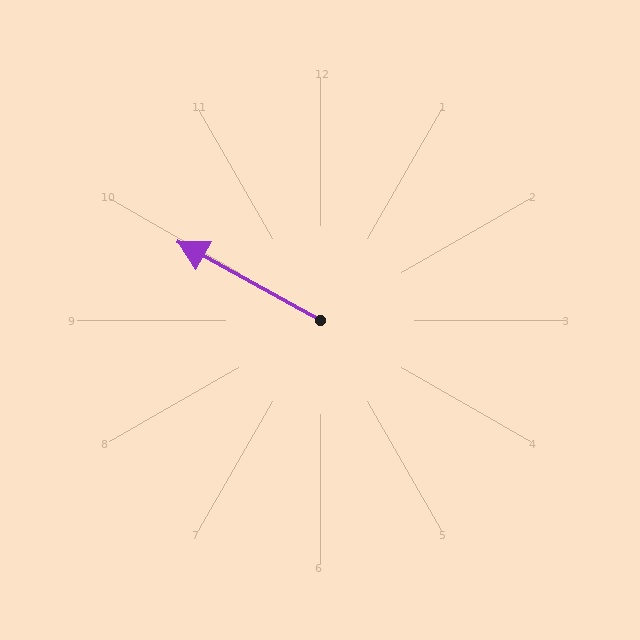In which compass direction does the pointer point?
Northwest.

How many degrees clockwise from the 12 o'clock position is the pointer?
Approximately 299 degrees.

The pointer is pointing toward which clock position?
Roughly 10 o'clock.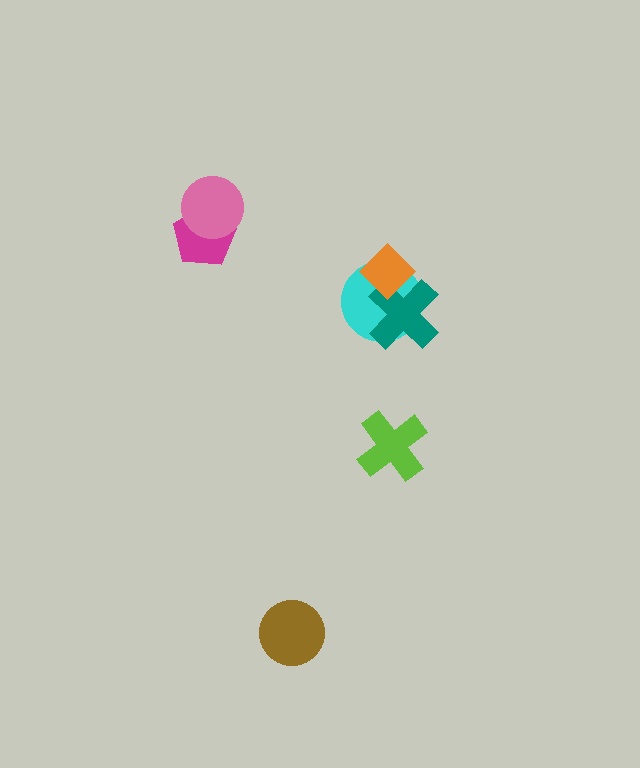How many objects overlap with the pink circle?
1 object overlaps with the pink circle.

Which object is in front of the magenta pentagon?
The pink circle is in front of the magenta pentagon.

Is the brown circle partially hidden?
No, no other shape covers it.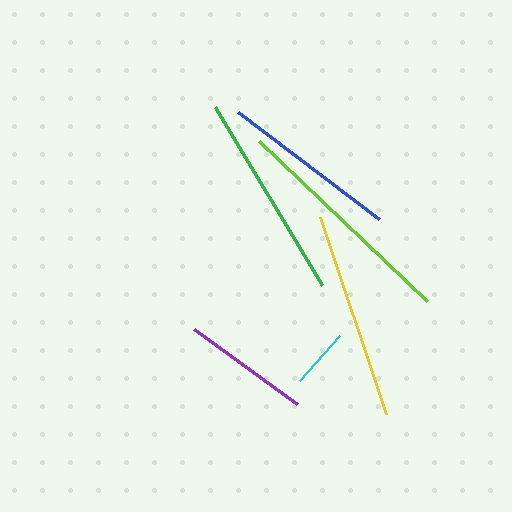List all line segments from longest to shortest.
From longest to shortest: lime, yellow, green, blue, purple, cyan.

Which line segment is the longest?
The lime line is the longest at approximately 231 pixels.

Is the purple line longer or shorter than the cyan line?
The purple line is longer than the cyan line.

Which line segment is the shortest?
The cyan line is the shortest at approximately 60 pixels.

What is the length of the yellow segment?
The yellow segment is approximately 208 pixels long.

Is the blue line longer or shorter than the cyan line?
The blue line is longer than the cyan line.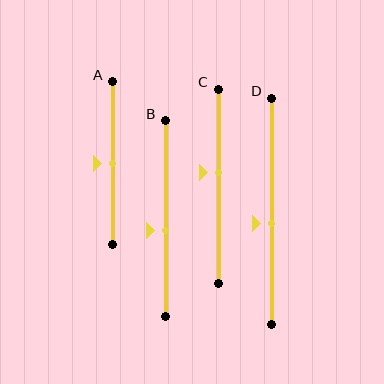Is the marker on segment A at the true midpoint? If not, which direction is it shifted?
Yes, the marker on segment A is at the true midpoint.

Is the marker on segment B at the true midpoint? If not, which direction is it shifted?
No, the marker on segment B is shifted downward by about 6% of the segment length.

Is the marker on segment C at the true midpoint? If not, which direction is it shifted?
No, the marker on segment C is shifted upward by about 7% of the segment length.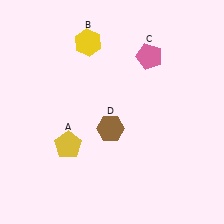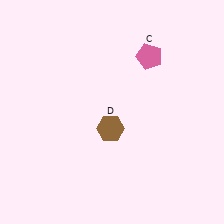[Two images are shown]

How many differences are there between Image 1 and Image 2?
There are 2 differences between the two images.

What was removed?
The yellow pentagon (A), the yellow hexagon (B) were removed in Image 2.